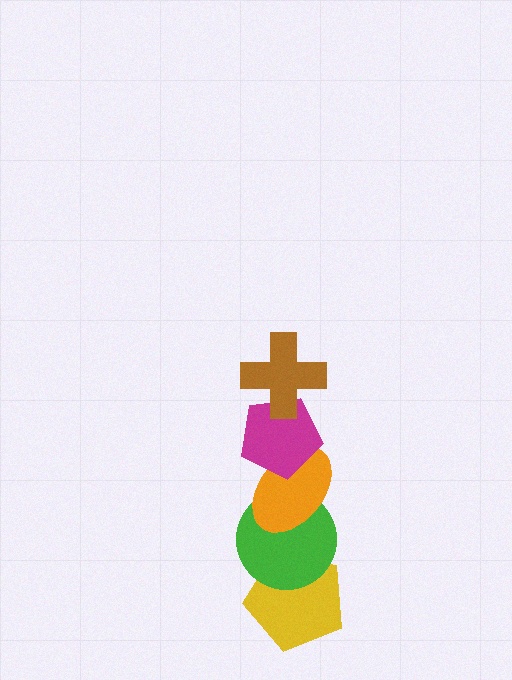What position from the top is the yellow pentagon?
The yellow pentagon is 5th from the top.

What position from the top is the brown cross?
The brown cross is 1st from the top.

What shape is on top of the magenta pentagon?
The brown cross is on top of the magenta pentagon.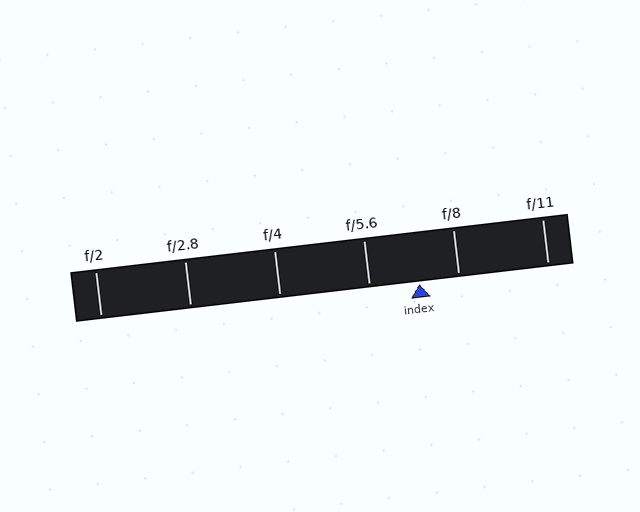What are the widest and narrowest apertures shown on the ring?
The widest aperture shown is f/2 and the narrowest is f/11.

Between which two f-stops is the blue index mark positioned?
The index mark is between f/5.6 and f/8.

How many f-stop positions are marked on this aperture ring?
There are 6 f-stop positions marked.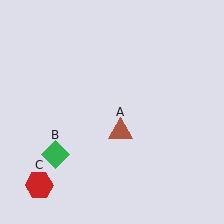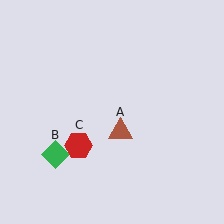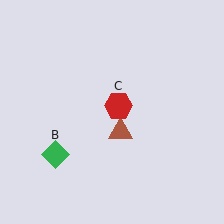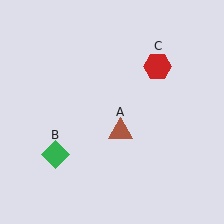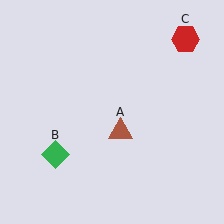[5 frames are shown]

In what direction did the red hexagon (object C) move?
The red hexagon (object C) moved up and to the right.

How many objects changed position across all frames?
1 object changed position: red hexagon (object C).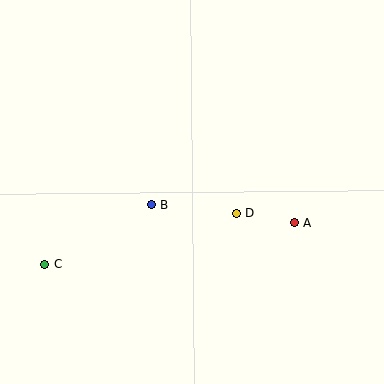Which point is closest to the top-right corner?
Point A is closest to the top-right corner.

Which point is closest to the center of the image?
Point B at (151, 205) is closest to the center.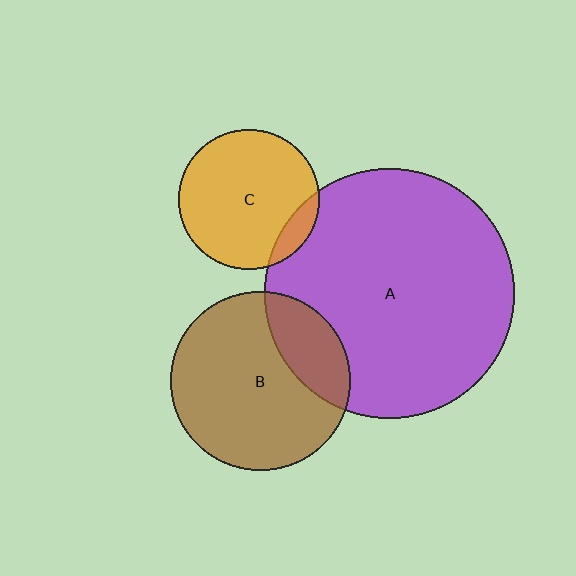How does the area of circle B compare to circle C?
Approximately 1.6 times.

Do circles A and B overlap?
Yes.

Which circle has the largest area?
Circle A (purple).